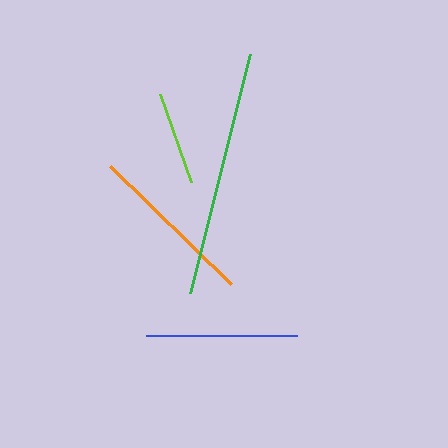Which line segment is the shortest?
The lime line is the shortest at approximately 93 pixels.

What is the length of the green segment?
The green segment is approximately 246 pixels long.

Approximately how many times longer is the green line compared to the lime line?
The green line is approximately 2.6 times the length of the lime line.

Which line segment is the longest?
The green line is the longest at approximately 246 pixels.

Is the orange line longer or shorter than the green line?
The green line is longer than the orange line.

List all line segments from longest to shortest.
From longest to shortest: green, orange, blue, lime.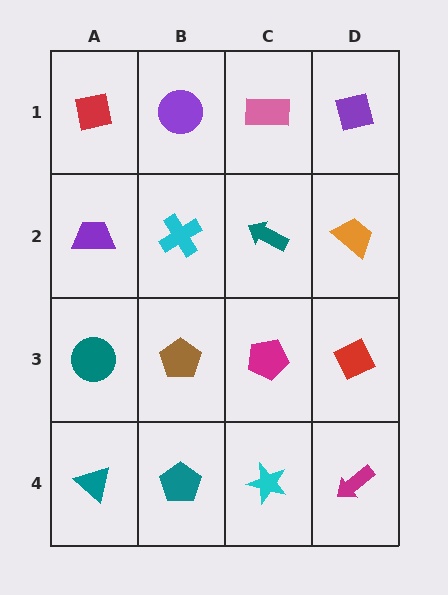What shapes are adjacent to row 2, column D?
A purple square (row 1, column D), a red diamond (row 3, column D), a teal arrow (row 2, column C).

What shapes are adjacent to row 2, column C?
A pink rectangle (row 1, column C), a magenta pentagon (row 3, column C), a cyan cross (row 2, column B), an orange trapezoid (row 2, column D).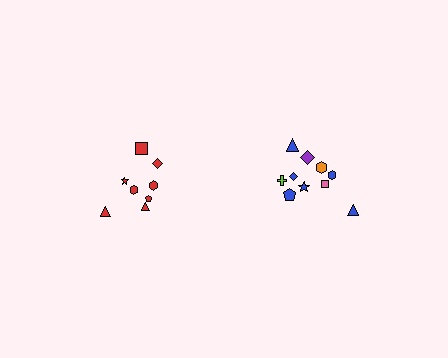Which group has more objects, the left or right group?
The right group.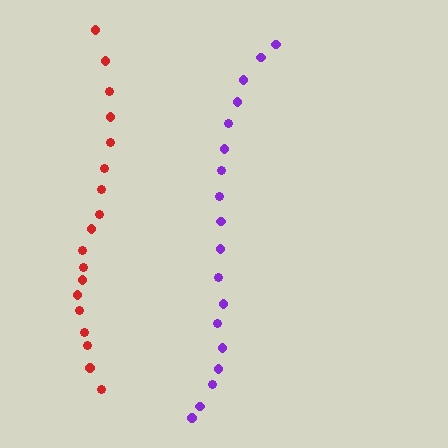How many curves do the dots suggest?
There are 2 distinct paths.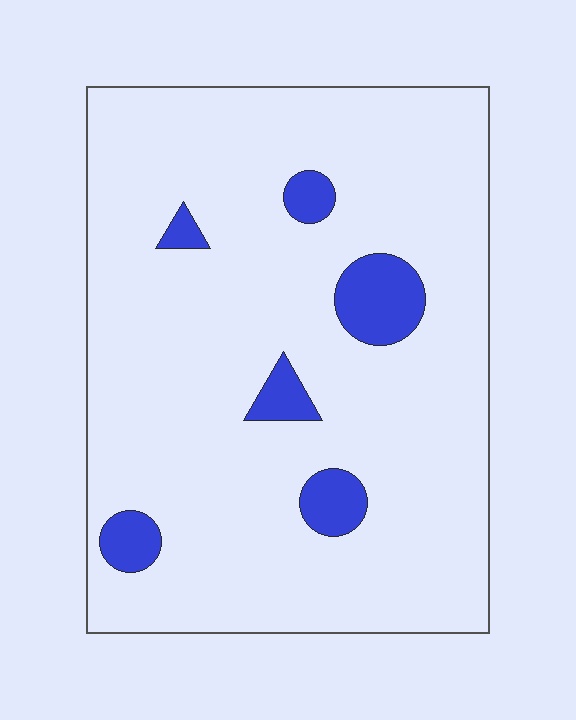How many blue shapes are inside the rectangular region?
6.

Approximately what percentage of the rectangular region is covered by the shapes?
Approximately 10%.